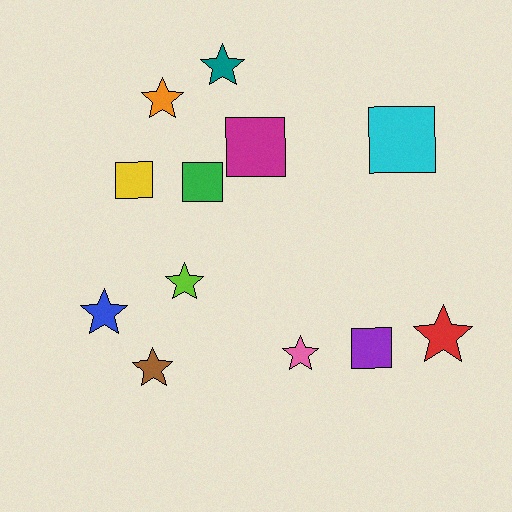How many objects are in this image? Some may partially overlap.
There are 12 objects.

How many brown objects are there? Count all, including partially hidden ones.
There is 1 brown object.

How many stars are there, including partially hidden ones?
There are 7 stars.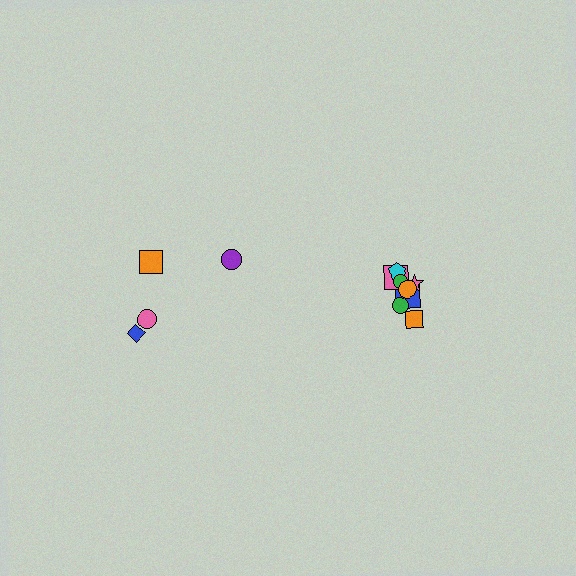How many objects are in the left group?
There are 4 objects.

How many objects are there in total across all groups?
There are 12 objects.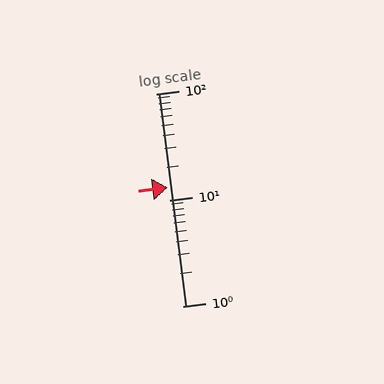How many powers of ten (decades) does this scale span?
The scale spans 2 decades, from 1 to 100.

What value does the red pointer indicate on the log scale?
The pointer indicates approximately 13.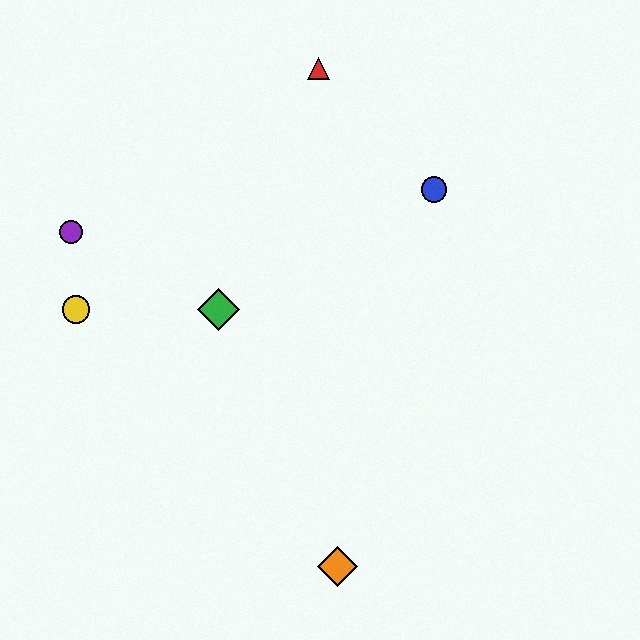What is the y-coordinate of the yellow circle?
The yellow circle is at y≈309.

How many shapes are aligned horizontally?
2 shapes (the green diamond, the yellow circle) are aligned horizontally.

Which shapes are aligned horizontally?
The green diamond, the yellow circle are aligned horizontally.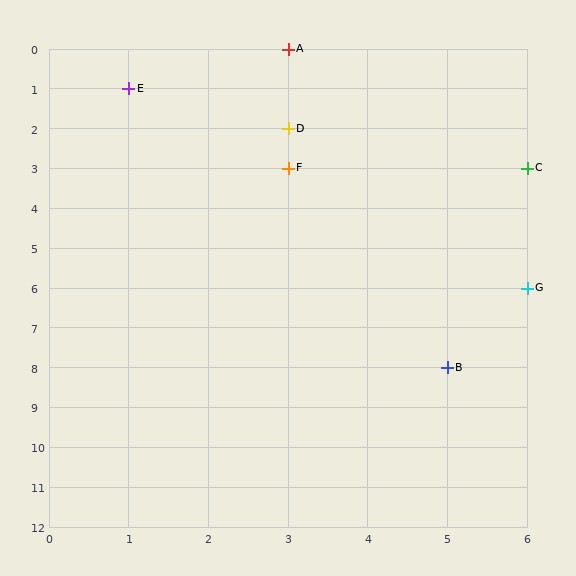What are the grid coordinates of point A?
Point A is at grid coordinates (3, 0).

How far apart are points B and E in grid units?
Points B and E are 4 columns and 7 rows apart (about 8.1 grid units diagonally).